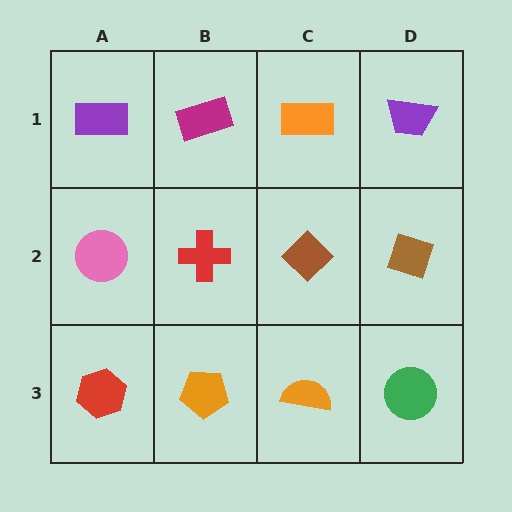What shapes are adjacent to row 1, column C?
A brown diamond (row 2, column C), a magenta rectangle (row 1, column B), a purple trapezoid (row 1, column D).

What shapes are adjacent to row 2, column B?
A magenta rectangle (row 1, column B), an orange pentagon (row 3, column B), a pink circle (row 2, column A), a brown diamond (row 2, column C).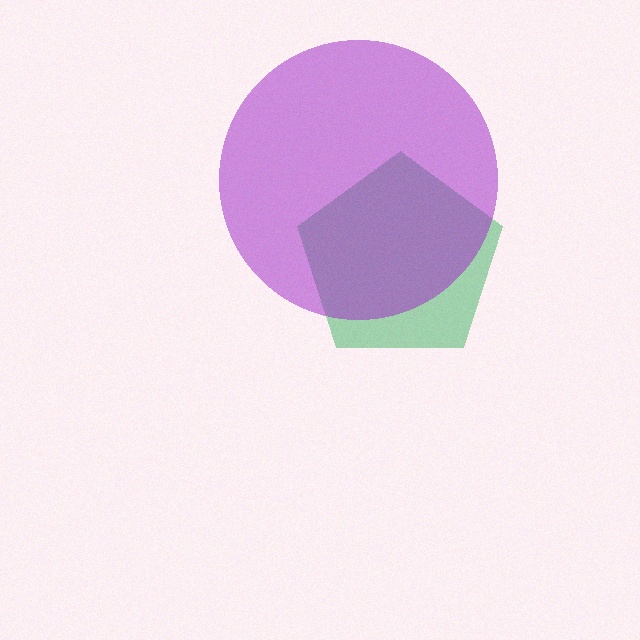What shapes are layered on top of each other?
The layered shapes are: a green pentagon, a purple circle.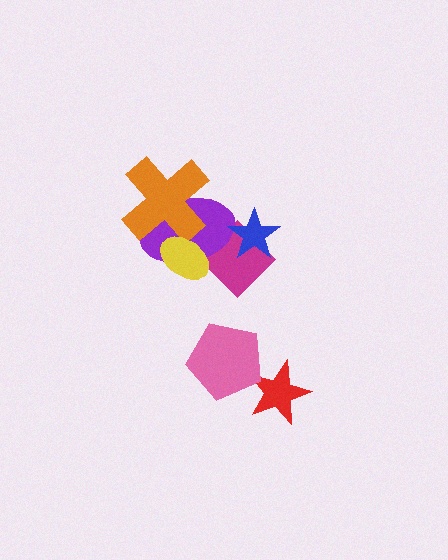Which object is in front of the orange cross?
The yellow ellipse is in front of the orange cross.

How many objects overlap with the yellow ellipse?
3 objects overlap with the yellow ellipse.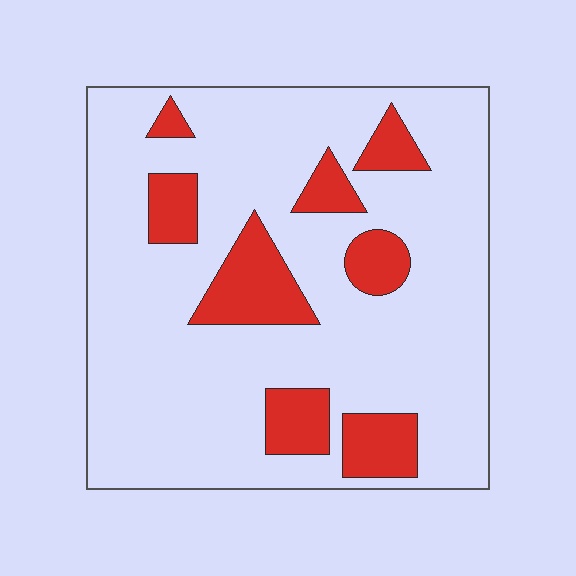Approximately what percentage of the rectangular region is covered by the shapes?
Approximately 20%.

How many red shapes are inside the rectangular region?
8.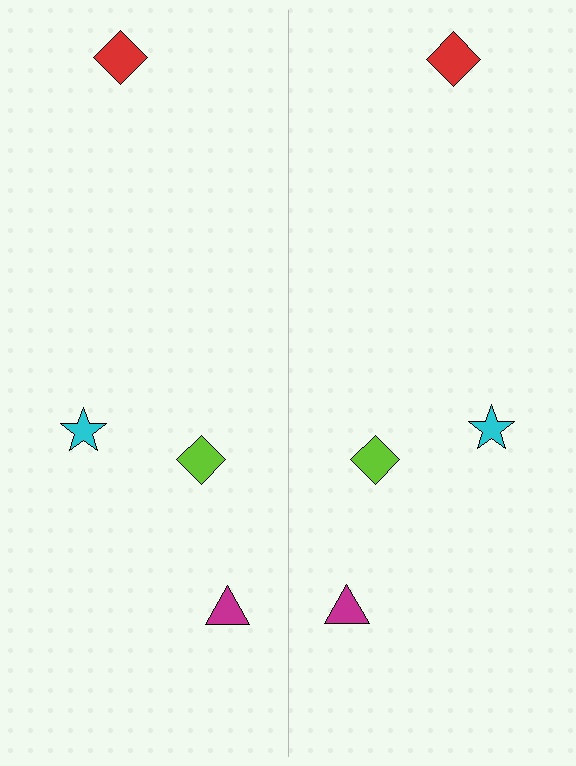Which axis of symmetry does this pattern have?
The pattern has a vertical axis of symmetry running through the center of the image.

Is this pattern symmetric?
Yes, this pattern has bilateral (reflection) symmetry.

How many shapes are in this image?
There are 8 shapes in this image.